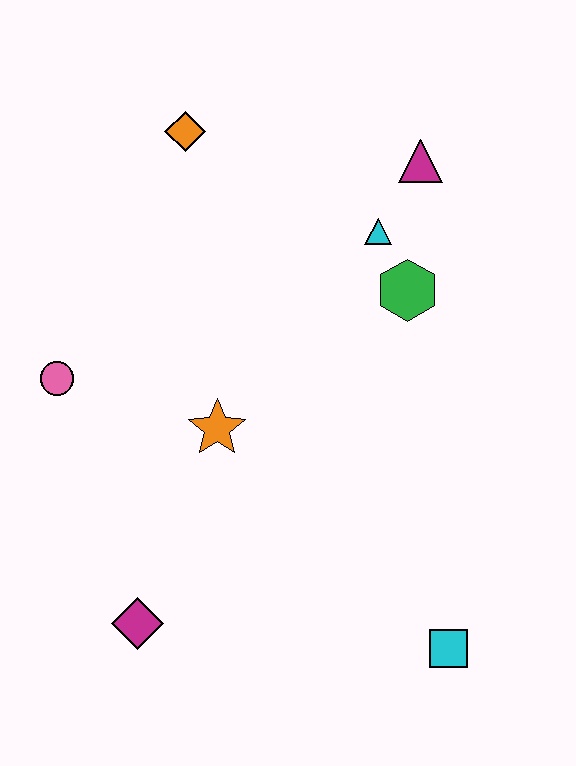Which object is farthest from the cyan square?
The orange diamond is farthest from the cyan square.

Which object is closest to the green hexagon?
The cyan triangle is closest to the green hexagon.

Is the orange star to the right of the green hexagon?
No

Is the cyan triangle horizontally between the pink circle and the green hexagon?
Yes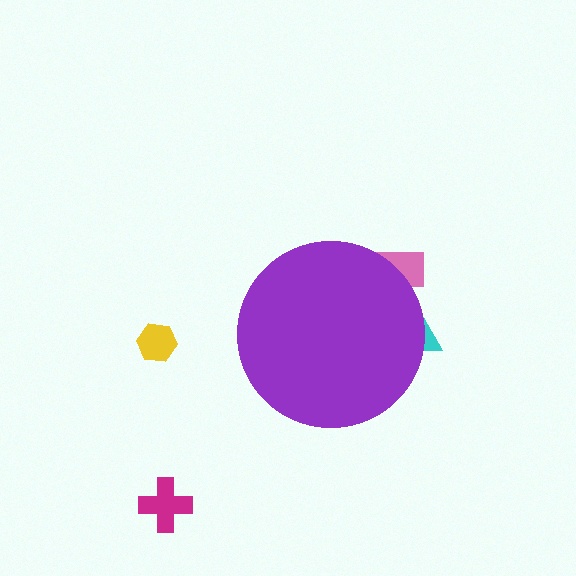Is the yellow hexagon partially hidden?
No, the yellow hexagon is fully visible.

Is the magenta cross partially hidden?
No, the magenta cross is fully visible.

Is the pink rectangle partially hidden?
Yes, the pink rectangle is partially hidden behind the purple circle.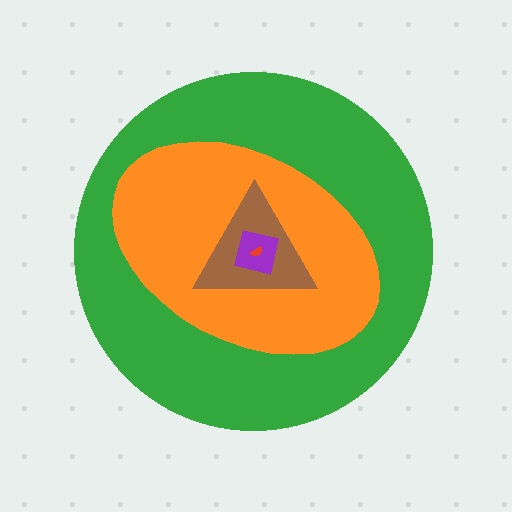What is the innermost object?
The red semicircle.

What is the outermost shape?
The green circle.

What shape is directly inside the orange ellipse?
The brown triangle.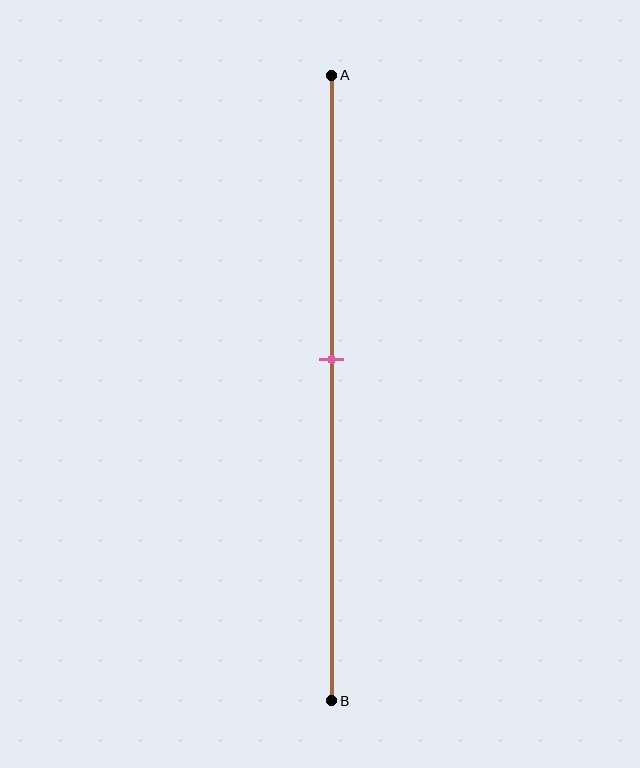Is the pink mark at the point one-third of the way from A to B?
No, the mark is at about 45% from A, not at the 33% one-third point.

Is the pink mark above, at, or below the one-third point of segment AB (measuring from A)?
The pink mark is below the one-third point of segment AB.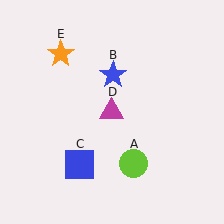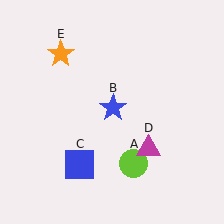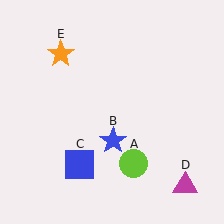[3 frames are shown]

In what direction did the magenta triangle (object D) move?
The magenta triangle (object D) moved down and to the right.